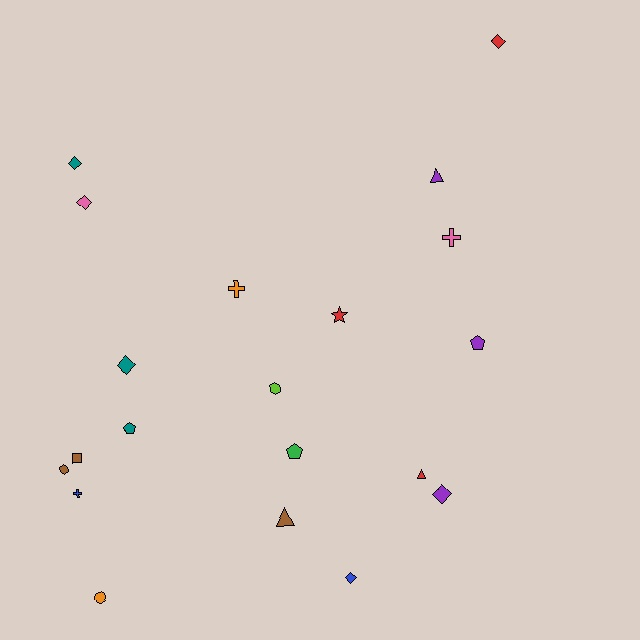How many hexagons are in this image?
There are 2 hexagons.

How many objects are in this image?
There are 20 objects.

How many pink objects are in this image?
There are 2 pink objects.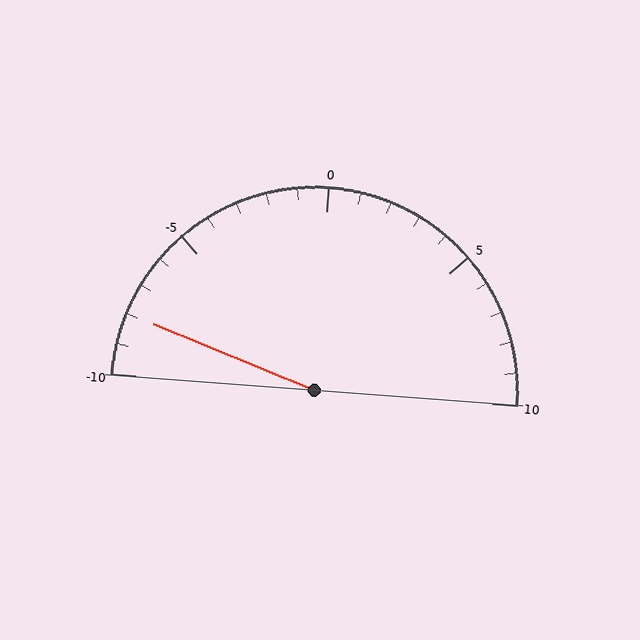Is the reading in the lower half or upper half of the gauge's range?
The reading is in the lower half of the range (-10 to 10).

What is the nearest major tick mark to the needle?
The nearest major tick mark is -10.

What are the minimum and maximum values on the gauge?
The gauge ranges from -10 to 10.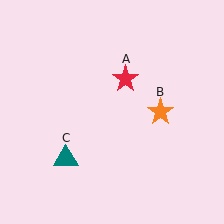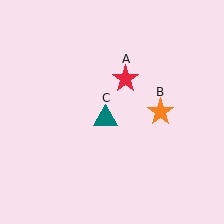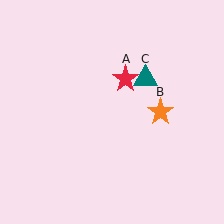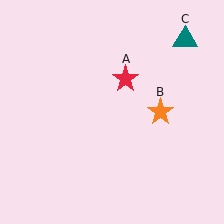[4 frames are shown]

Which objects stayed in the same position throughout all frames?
Red star (object A) and orange star (object B) remained stationary.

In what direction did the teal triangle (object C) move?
The teal triangle (object C) moved up and to the right.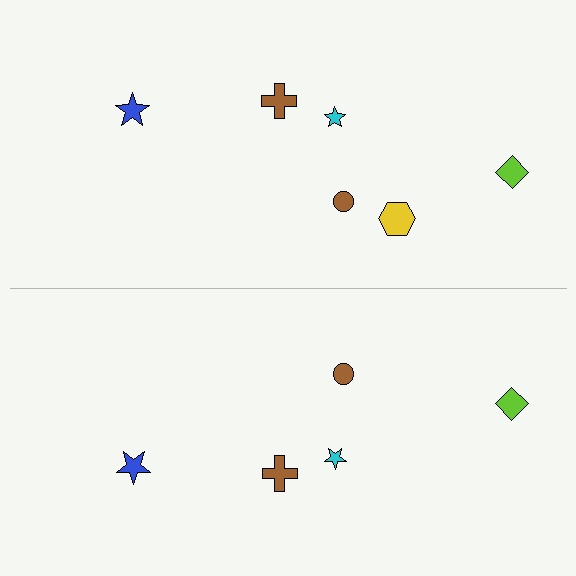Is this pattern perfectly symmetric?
No, the pattern is not perfectly symmetric. A yellow hexagon is missing from the bottom side.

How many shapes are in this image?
There are 11 shapes in this image.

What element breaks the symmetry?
A yellow hexagon is missing from the bottom side.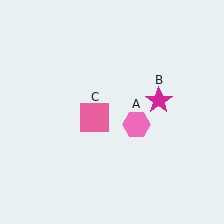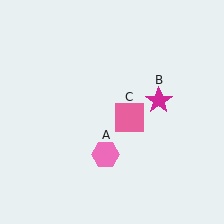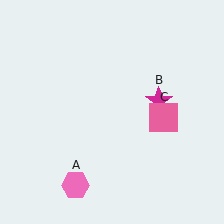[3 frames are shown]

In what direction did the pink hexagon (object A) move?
The pink hexagon (object A) moved down and to the left.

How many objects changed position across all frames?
2 objects changed position: pink hexagon (object A), pink square (object C).